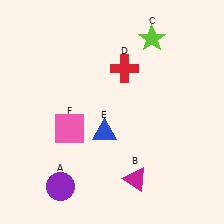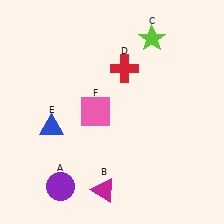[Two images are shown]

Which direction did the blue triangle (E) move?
The blue triangle (E) moved left.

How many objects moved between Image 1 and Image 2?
3 objects moved between the two images.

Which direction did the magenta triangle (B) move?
The magenta triangle (B) moved left.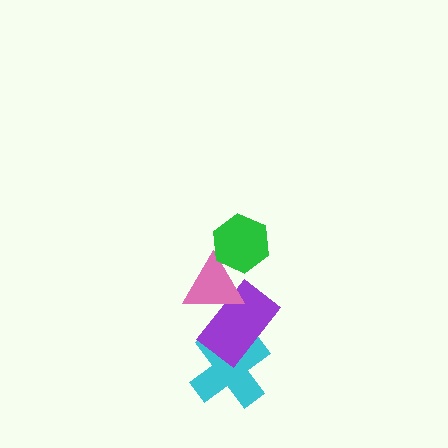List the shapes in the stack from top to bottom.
From top to bottom: the green hexagon, the pink triangle, the purple rectangle, the cyan cross.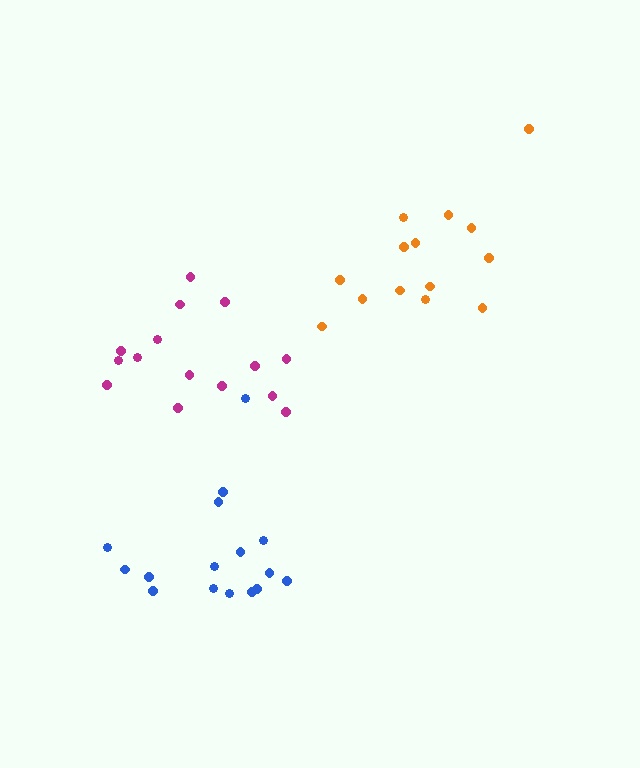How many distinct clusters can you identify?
There are 3 distinct clusters.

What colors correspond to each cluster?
The clusters are colored: magenta, blue, orange.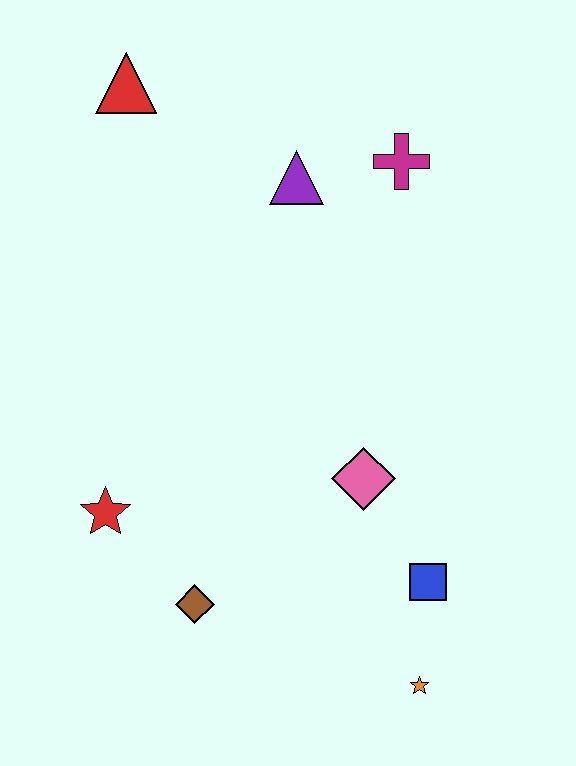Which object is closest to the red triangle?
The purple triangle is closest to the red triangle.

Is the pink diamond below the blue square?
No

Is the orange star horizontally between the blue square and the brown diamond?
Yes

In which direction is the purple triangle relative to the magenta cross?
The purple triangle is to the left of the magenta cross.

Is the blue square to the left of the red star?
No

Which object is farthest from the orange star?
The red triangle is farthest from the orange star.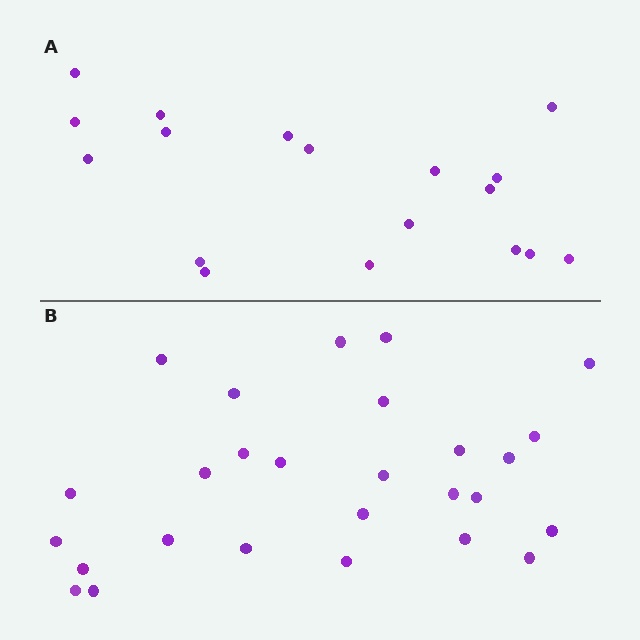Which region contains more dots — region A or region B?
Region B (the bottom region) has more dots.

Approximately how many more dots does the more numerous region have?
Region B has roughly 8 or so more dots than region A.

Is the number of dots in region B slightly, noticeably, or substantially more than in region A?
Region B has substantially more. The ratio is roughly 1.5 to 1.